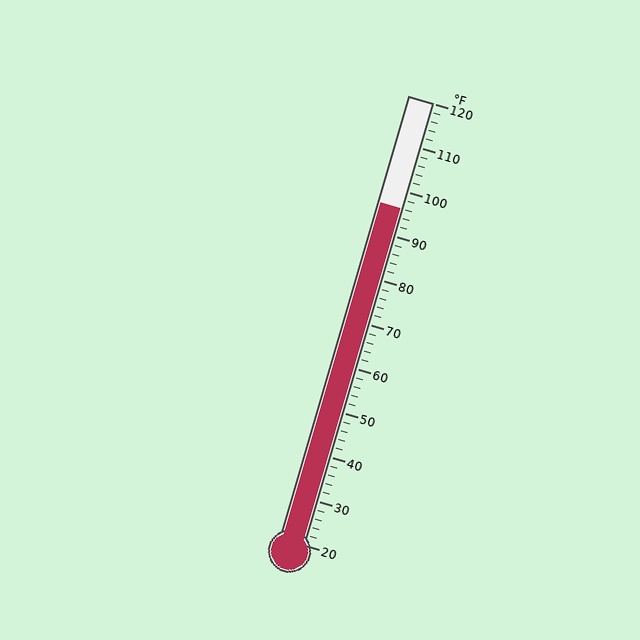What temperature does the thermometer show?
The thermometer shows approximately 96°F.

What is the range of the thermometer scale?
The thermometer scale ranges from 20°F to 120°F.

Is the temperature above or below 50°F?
The temperature is above 50°F.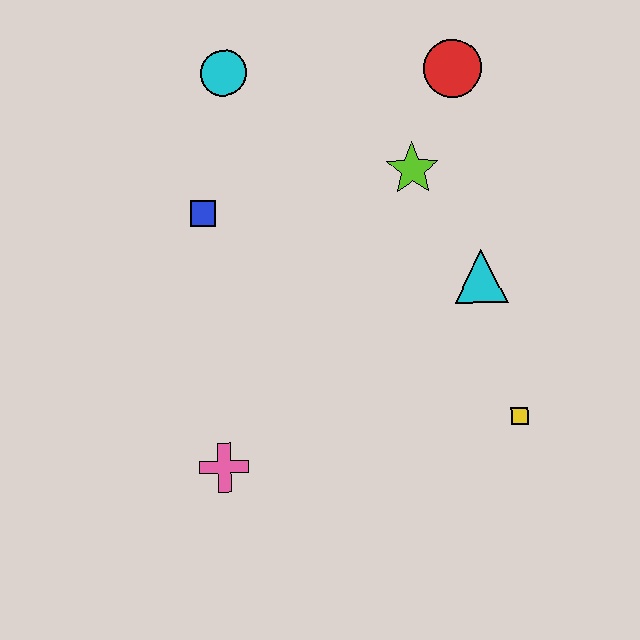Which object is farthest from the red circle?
The pink cross is farthest from the red circle.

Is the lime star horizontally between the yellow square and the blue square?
Yes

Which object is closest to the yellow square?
The cyan triangle is closest to the yellow square.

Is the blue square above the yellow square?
Yes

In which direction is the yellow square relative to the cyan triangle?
The yellow square is below the cyan triangle.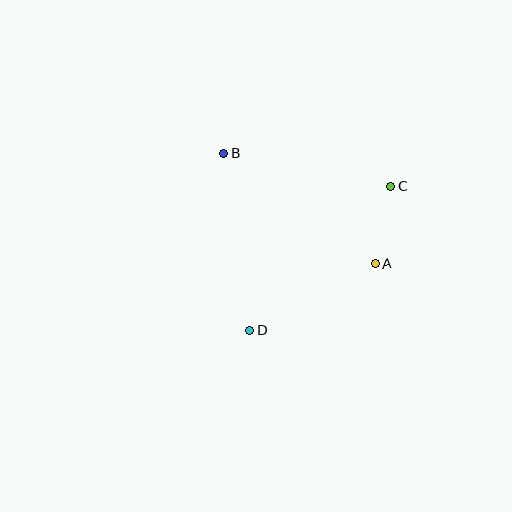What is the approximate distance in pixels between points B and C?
The distance between B and C is approximately 171 pixels.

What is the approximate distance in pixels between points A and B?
The distance between A and B is approximately 187 pixels.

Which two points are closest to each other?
Points A and C are closest to each other.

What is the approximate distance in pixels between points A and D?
The distance between A and D is approximately 143 pixels.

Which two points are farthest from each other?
Points C and D are farthest from each other.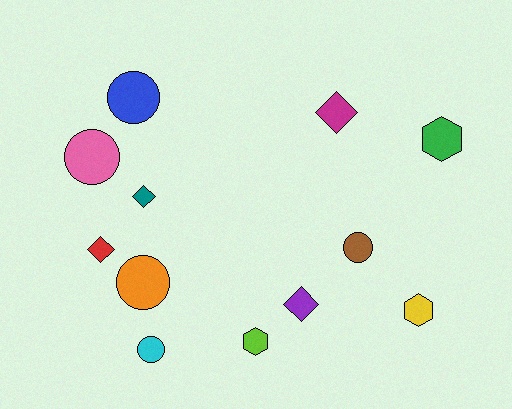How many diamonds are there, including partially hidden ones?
There are 4 diamonds.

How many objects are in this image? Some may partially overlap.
There are 12 objects.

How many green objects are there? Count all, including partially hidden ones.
There is 1 green object.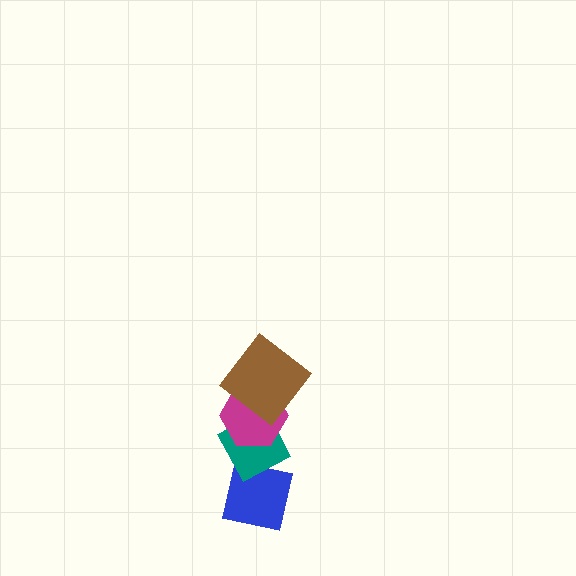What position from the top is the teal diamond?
The teal diamond is 3rd from the top.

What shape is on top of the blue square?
The teal diamond is on top of the blue square.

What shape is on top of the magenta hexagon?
The brown diamond is on top of the magenta hexagon.